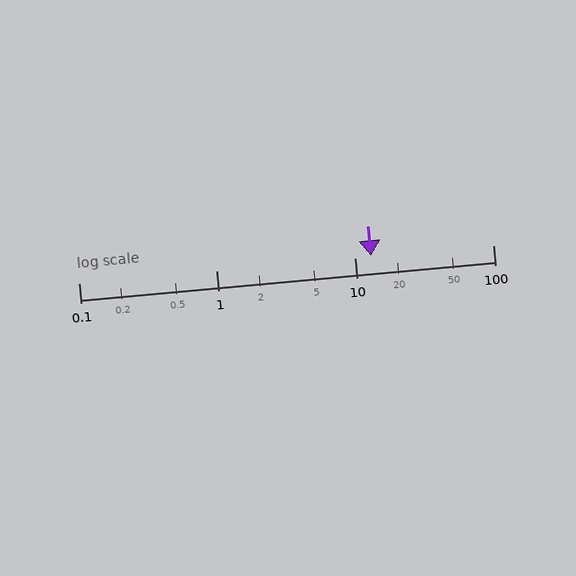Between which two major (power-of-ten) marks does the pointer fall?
The pointer is between 10 and 100.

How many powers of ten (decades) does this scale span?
The scale spans 3 decades, from 0.1 to 100.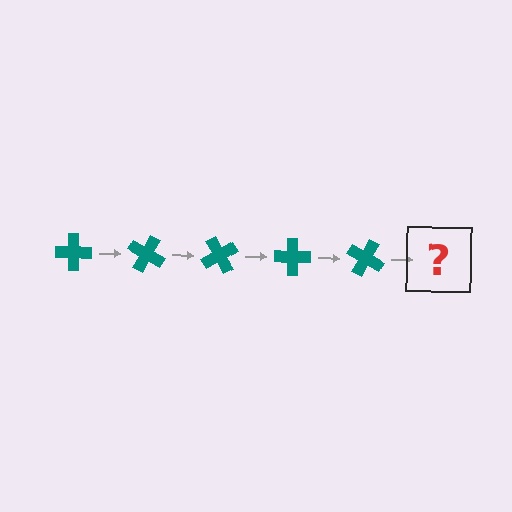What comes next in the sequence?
The next element should be a teal cross rotated 150 degrees.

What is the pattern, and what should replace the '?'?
The pattern is that the cross rotates 30 degrees each step. The '?' should be a teal cross rotated 150 degrees.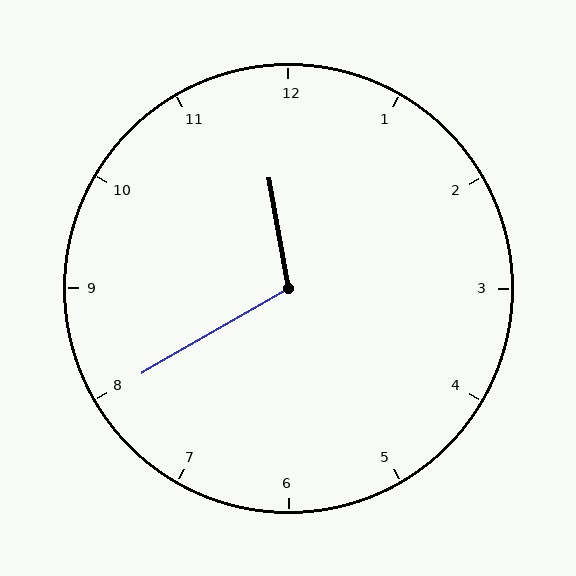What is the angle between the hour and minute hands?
Approximately 110 degrees.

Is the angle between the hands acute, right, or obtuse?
It is obtuse.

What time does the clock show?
11:40.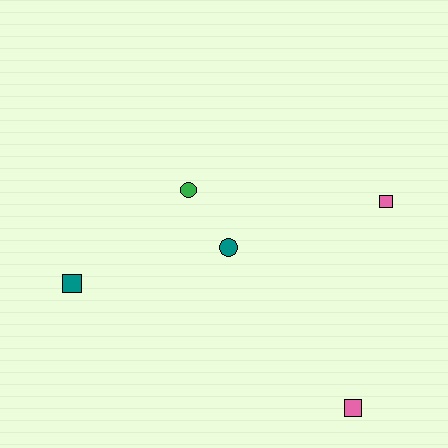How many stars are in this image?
There are no stars.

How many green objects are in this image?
There is 1 green object.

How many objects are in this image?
There are 5 objects.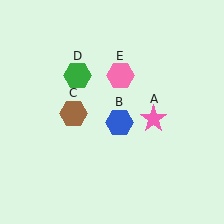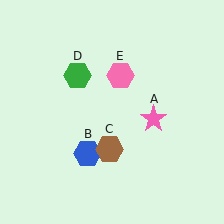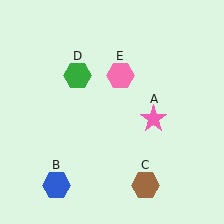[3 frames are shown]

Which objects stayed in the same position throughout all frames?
Pink star (object A) and green hexagon (object D) and pink hexagon (object E) remained stationary.